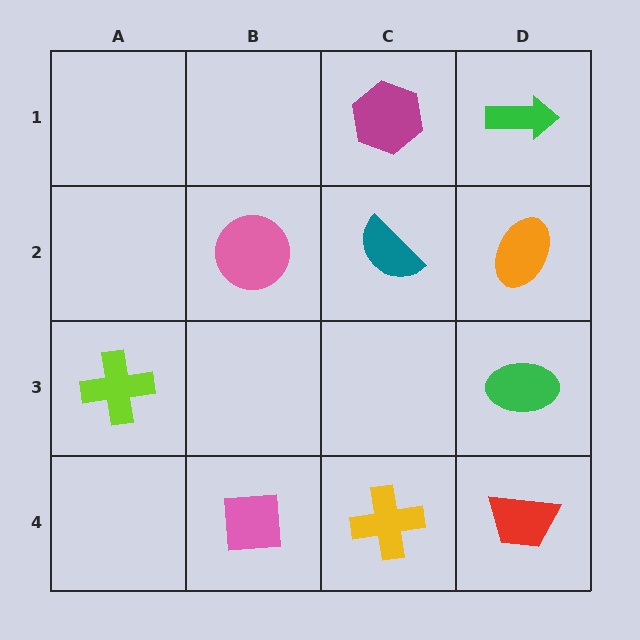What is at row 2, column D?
An orange ellipse.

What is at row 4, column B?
A pink square.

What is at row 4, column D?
A red trapezoid.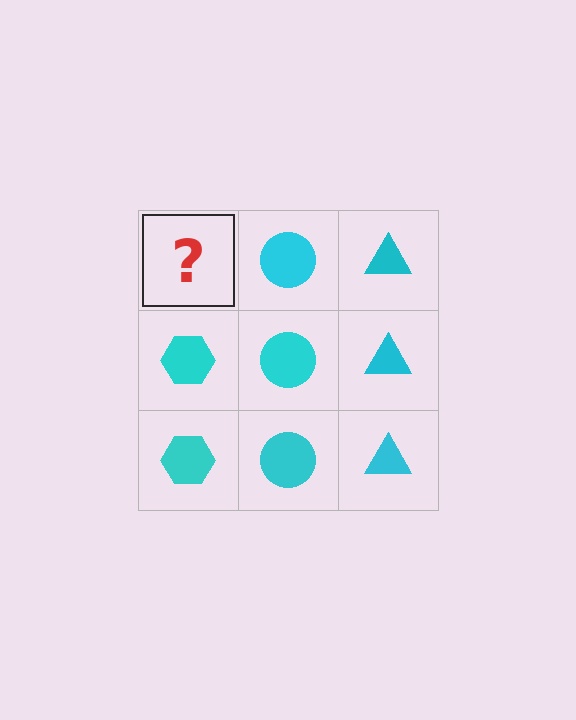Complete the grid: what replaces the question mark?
The question mark should be replaced with a cyan hexagon.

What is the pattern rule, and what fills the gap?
The rule is that each column has a consistent shape. The gap should be filled with a cyan hexagon.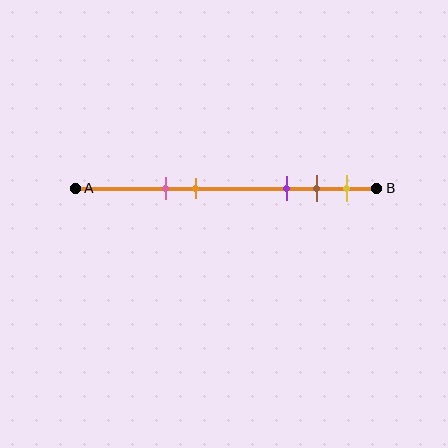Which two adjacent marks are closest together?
The brown and yellow marks are the closest adjacent pair.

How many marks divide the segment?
There are 5 marks dividing the segment.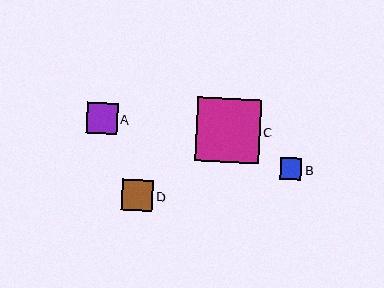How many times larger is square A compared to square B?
Square A is approximately 1.4 times the size of square B.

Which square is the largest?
Square C is the largest with a size of approximately 64 pixels.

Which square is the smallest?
Square B is the smallest with a size of approximately 22 pixels.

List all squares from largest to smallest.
From largest to smallest: C, D, A, B.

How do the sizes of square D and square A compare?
Square D and square A are approximately the same size.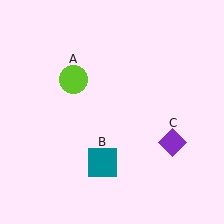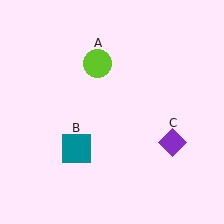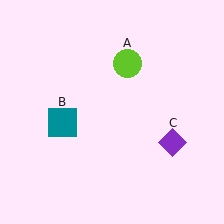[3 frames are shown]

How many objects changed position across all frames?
2 objects changed position: lime circle (object A), teal square (object B).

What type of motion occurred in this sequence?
The lime circle (object A), teal square (object B) rotated clockwise around the center of the scene.